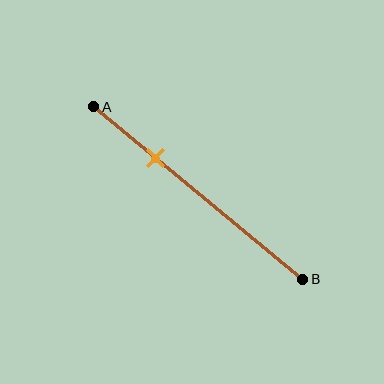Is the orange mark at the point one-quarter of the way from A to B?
No, the mark is at about 30% from A, not at the 25% one-quarter point.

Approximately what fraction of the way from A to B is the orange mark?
The orange mark is approximately 30% of the way from A to B.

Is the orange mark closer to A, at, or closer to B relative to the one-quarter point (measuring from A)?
The orange mark is closer to point B than the one-quarter point of segment AB.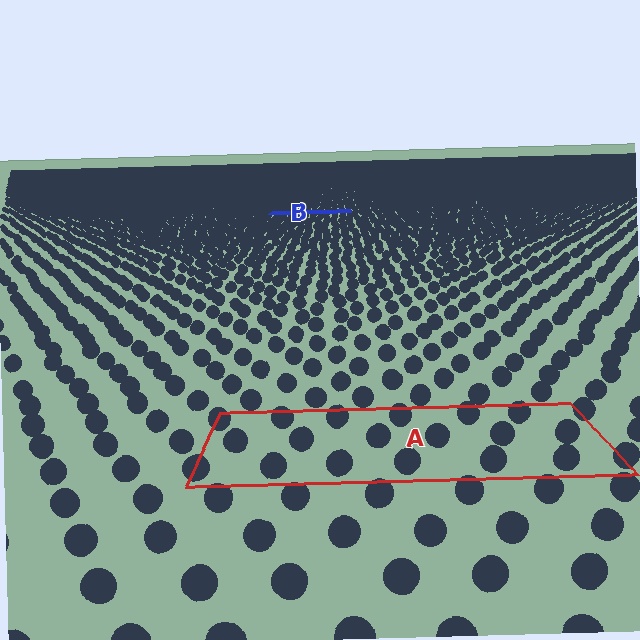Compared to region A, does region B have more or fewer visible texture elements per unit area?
Region B has more texture elements per unit area — they are packed more densely because it is farther away.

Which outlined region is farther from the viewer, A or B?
Region B is farther from the viewer — the texture elements inside it appear smaller and more densely packed.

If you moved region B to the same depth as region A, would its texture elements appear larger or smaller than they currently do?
They would appear larger. At a closer depth, the same texture elements are projected at a bigger on-screen size.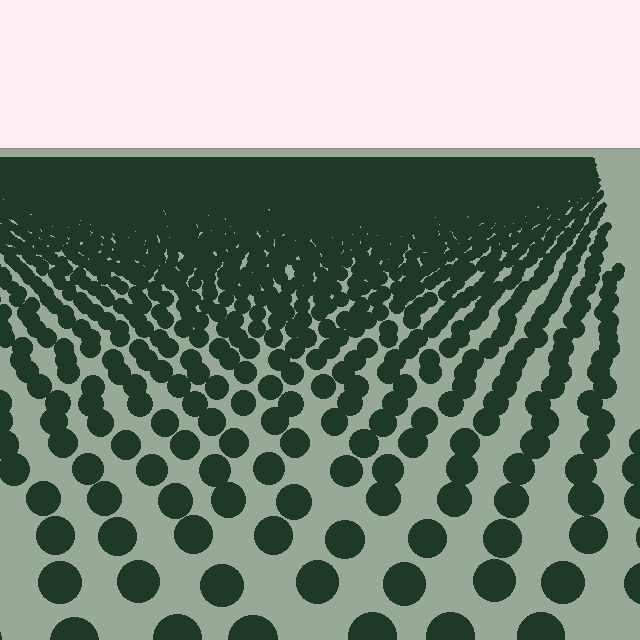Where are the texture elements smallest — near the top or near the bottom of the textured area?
Near the top.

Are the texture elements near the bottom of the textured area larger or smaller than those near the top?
Larger. Near the bottom, elements are closer to the viewer and appear at a bigger on-screen size.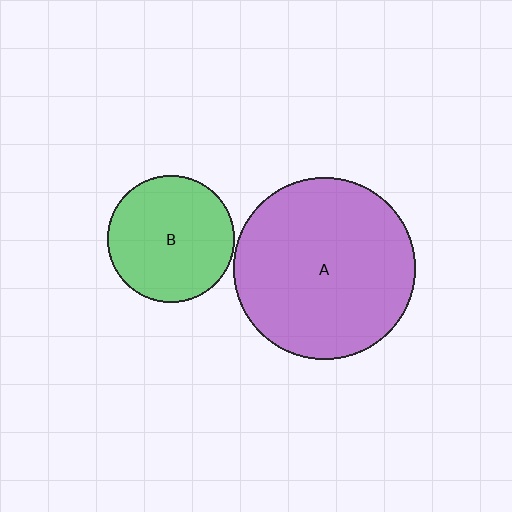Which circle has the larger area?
Circle A (purple).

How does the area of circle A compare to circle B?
Approximately 2.0 times.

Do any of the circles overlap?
No, none of the circles overlap.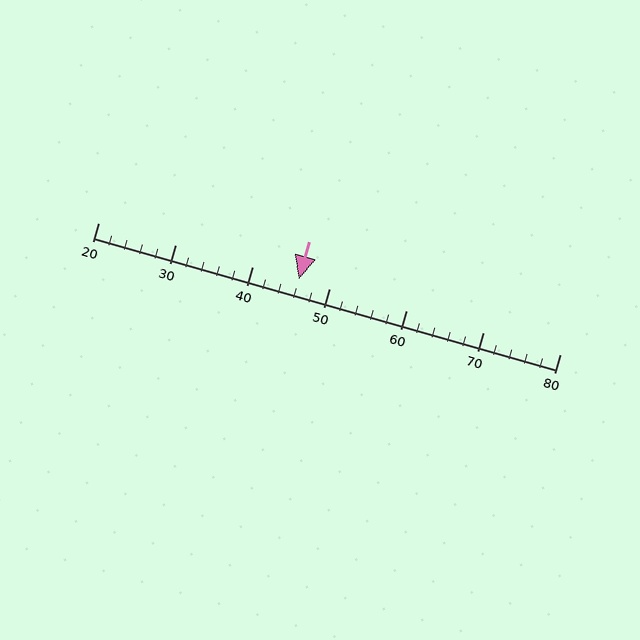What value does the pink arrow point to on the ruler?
The pink arrow points to approximately 46.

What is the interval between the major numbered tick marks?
The major tick marks are spaced 10 units apart.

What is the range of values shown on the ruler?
The ruler shows values from 20 to 80.